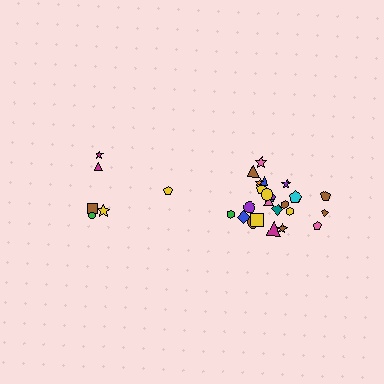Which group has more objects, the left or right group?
The right group.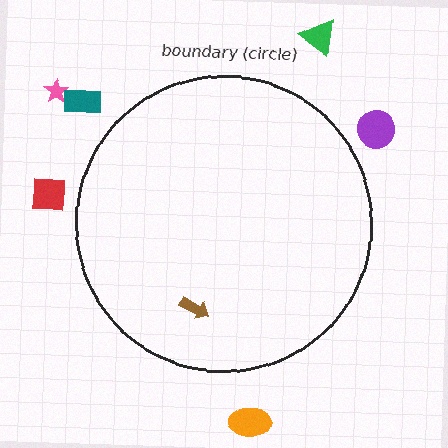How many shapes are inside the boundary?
1 inside, 6 outside.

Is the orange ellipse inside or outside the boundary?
Outside.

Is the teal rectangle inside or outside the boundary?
Outside.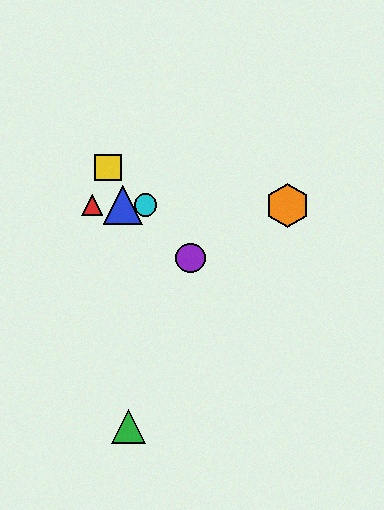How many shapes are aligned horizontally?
4 shapes (the red triangle, the blue triangle, the orange hexagon, the cyan circle) are aligned horizontally.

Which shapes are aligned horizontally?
The red triangle, the blue triangle, the orange hexagon, the cyan circle are aligned horizontally.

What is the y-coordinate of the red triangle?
The red triangle is at y≈205.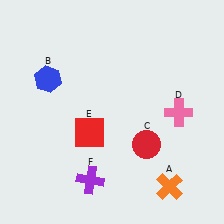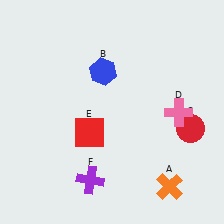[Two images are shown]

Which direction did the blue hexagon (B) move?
The blue hexagon (B) moved right.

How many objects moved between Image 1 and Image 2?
2 objects moved between the two images.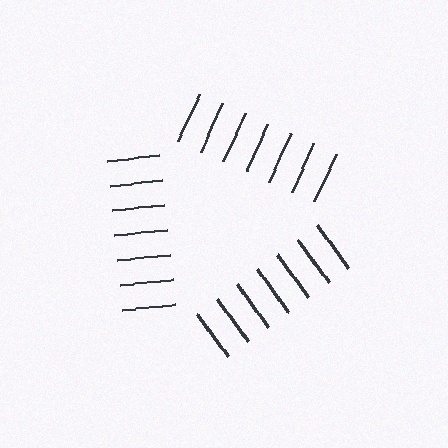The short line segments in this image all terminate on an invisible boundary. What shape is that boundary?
An illusory triangle — the line segments terminate on its edges but no continuous stroke is drawn.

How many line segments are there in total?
21 — 7 along each of the 3 edges.